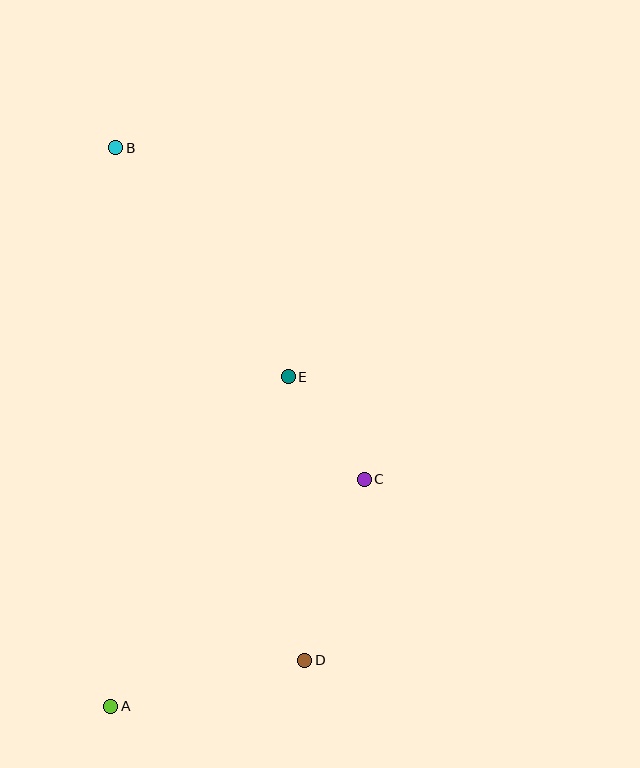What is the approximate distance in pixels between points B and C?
The distance between B and C is approximately 414 pixels.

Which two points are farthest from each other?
Points A and B are farthest from each other.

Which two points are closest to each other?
Points C and E are closest to each other.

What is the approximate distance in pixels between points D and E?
The distance between D and E is approximately 284 pixels.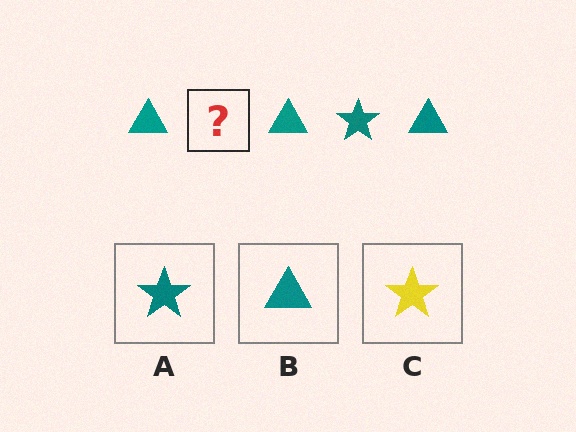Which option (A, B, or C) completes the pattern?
A.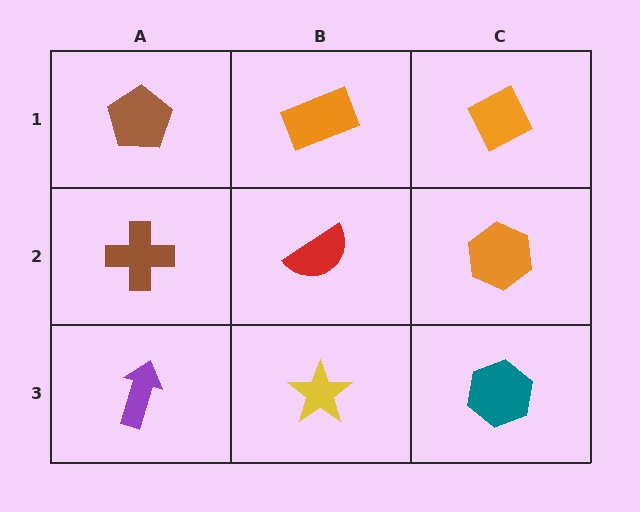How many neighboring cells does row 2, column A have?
3.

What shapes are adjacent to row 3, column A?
A brown cross (row 2, column A), a yellow star (row 3, column B).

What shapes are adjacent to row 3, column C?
An orange hexagon (row 2, column C), a yellow star (row 3, column B).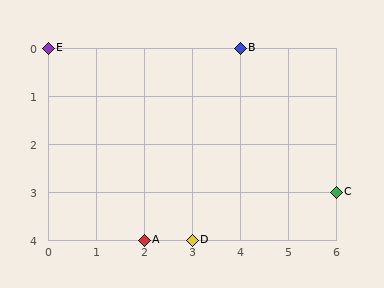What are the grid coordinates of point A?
Point A is at grid coordinates (2, 4).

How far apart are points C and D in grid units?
Points C and D are 3 columns and 1 row apart (about 3.2 grid units diagonally).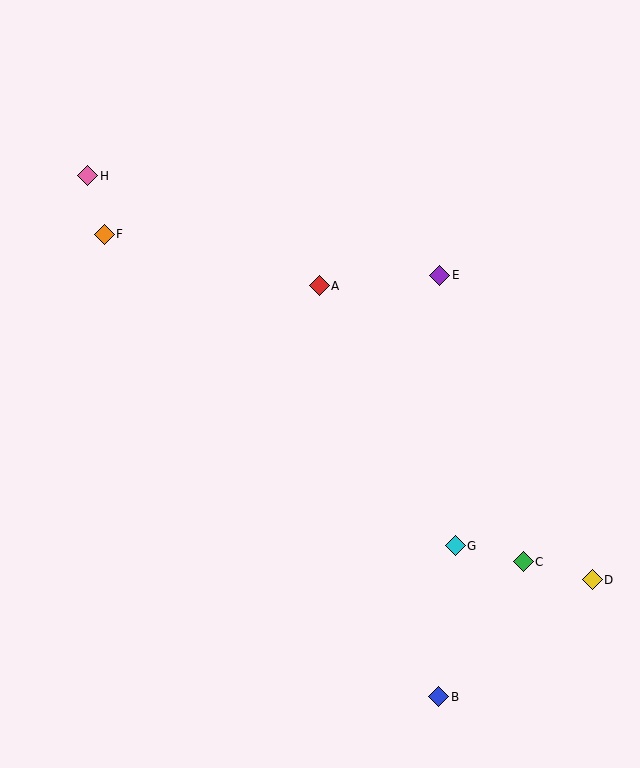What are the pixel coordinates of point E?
Point E is at (440, 275).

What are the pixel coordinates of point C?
Point C is at (523, 562).